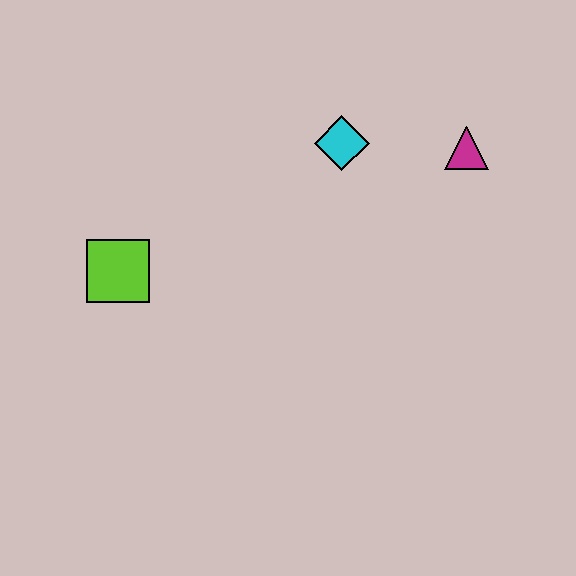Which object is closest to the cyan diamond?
The magenta triangle is closest to the cyan diamond.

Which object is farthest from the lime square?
The magenta triangle is farthest from the lime square.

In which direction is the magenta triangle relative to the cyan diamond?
The magenta triangle is to the right of the cyan diamond.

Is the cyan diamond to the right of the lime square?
Yes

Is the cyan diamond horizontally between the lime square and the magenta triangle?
Yes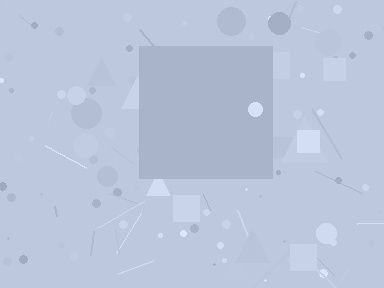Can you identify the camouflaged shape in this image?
The camouflaged shape is a square.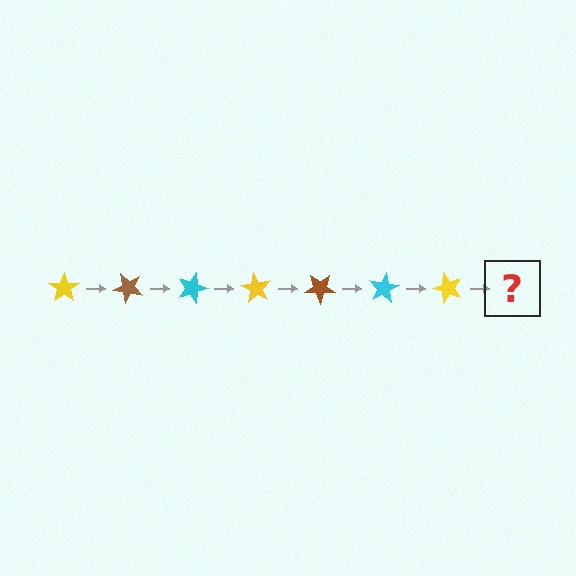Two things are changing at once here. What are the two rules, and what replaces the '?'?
The two rules are that it rotates 45 degrees each step and the color cycles through yellow, brown, and cyan. The '?' should be a brown star, rotated 315 degrees from the start.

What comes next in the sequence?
The next element should be a brown star, rotated 315 degrees from the start.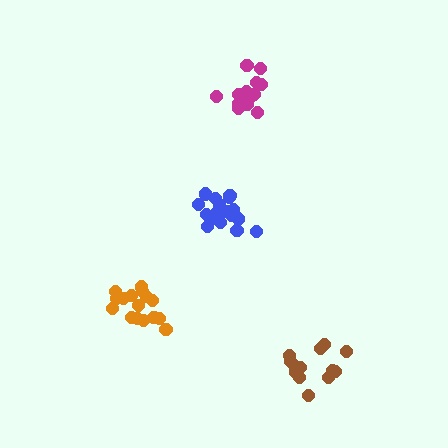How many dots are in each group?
Group 1: 13 dots, Group 2: 14 dots, Group 3: 17 dots, Group 4: 16 dots (60 total).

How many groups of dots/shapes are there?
There are 4 groups.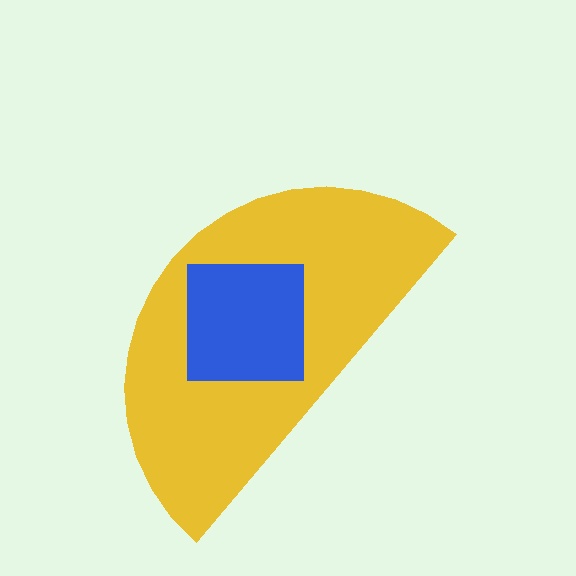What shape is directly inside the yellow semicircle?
The blue square.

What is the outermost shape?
The yellow semicircle.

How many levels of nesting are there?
2.